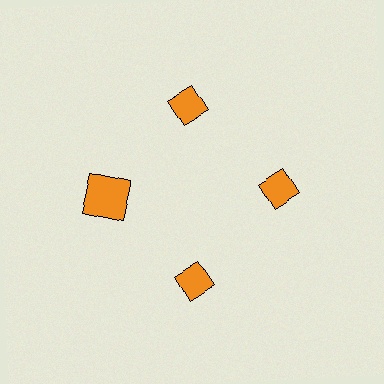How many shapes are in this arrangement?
There are 4 shapes arranged in a ring pattern.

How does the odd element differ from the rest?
It has a different shape: square instead of diamond.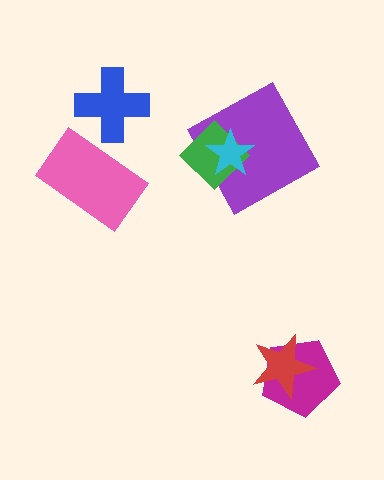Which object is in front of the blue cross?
The pink rectangle is in front of the blue cross.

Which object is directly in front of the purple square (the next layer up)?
The green diamond is directly in front of the purple square.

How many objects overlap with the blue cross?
1 object overlaps with the blue cross.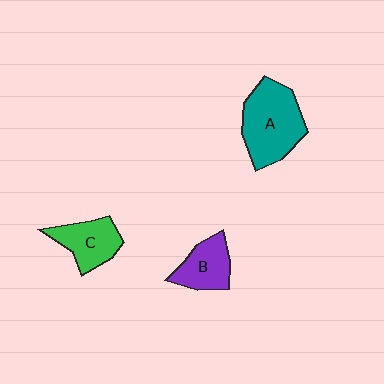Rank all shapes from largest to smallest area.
From largest to smallest: A (teal), C (green), B (purple).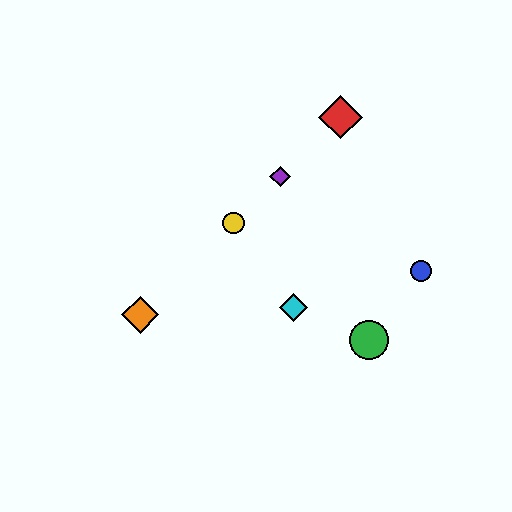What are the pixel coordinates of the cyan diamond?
The cyan diamond is at (293, 307).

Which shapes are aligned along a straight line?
The red diamond, the yellow circle, the purple diamond, the orange diamond are aligned along a straight line.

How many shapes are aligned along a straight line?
4 shapes (the red diamond, the yellow circle, the purple diamond, the orange diamond) are aligned along a straight line.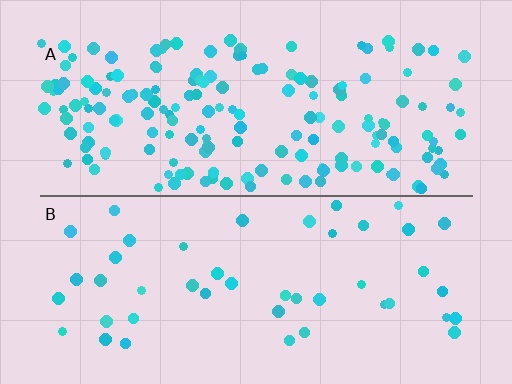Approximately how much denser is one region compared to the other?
Approximately 3.7× — region A over region B.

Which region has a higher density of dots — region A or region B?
A (the top).